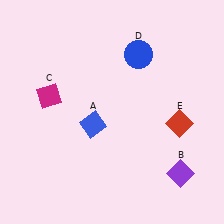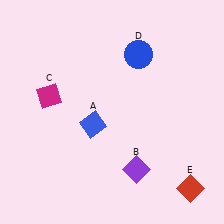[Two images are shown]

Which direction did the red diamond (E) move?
The red diamond (E) moved down.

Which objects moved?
The objects that moved are: the purple diamond (B), the red diamond (E).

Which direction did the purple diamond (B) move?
The purple diamond (B) moved left.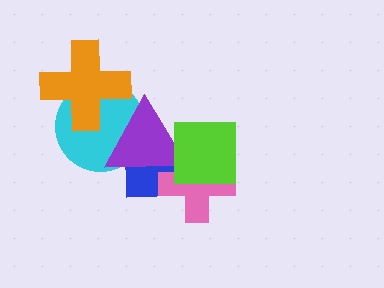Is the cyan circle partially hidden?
Yes, it is partially covered by another shape.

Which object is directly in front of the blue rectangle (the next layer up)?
The pink cross is directly in front of the blue rectangle.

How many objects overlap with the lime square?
3 objects overlap with the lime square.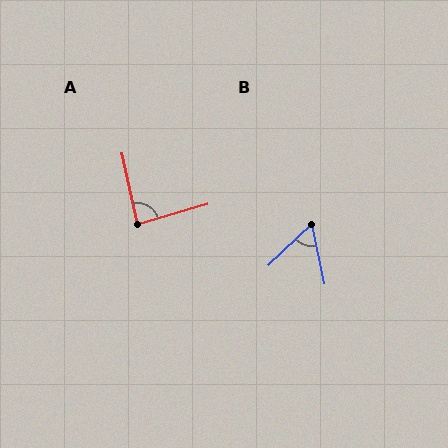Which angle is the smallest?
B, at approximately 58 degrees.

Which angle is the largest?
A, at approximately 86 degrees.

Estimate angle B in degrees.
Approximately 58 degrees.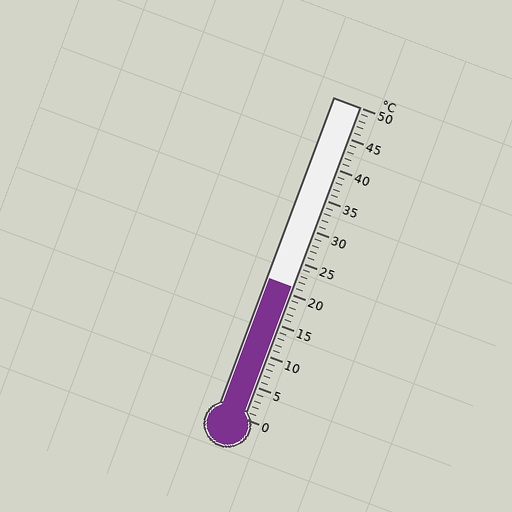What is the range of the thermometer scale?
The thermometer scale ranges from 0°C to 50°C.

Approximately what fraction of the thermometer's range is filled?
The thermometer is filled to approximately 40% of its range.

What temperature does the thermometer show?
The thermometer shows approximately 21°C.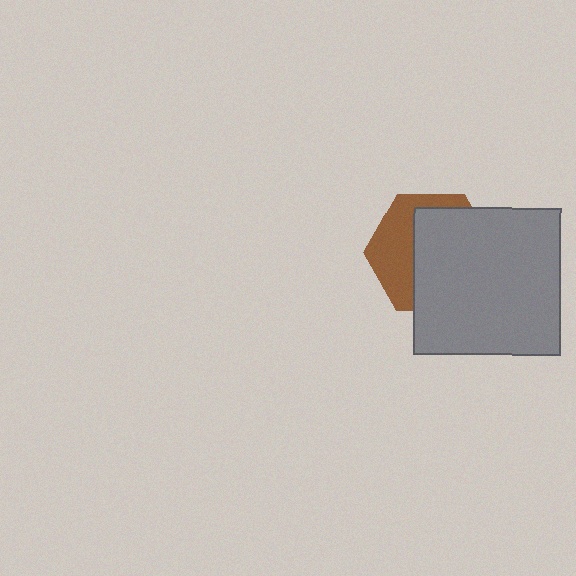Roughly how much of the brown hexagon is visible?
A small part of it is visible (roughly 39%).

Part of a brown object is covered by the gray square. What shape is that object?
It is a hexagon.